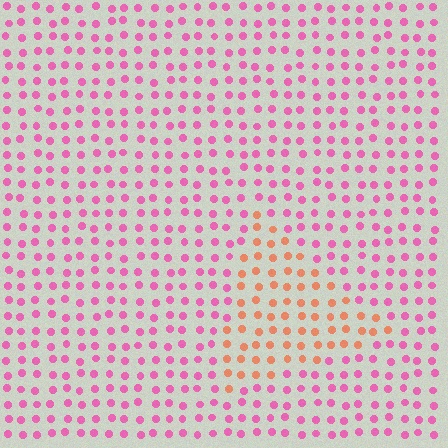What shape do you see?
I see a triangle.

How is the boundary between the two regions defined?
The boundary is defined purely by a slight shift in hue (about 51 degrees). Spacing, size, and orientation are identical on both sides.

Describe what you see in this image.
The image is filled with small pink elements in a uniform arrangement. A triangle-shaped region is visible where the elements are tinted to a slightly different hue, forming a subtle color boundary.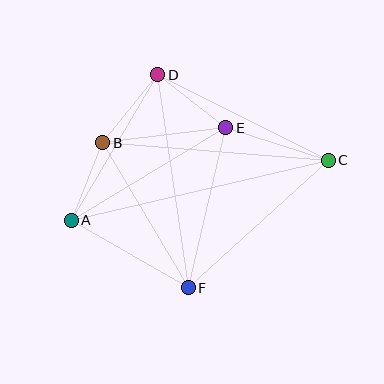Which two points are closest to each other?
Points A and B are closest to each other.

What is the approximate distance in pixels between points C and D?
The distance between C and D is approximately 191 pixels.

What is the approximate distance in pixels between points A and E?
The distance between A and E is approximately 180 pixels.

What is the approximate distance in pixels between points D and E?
The distance between D and E is approximately 87 pixels.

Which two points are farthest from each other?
Points A and C are farthest from each other.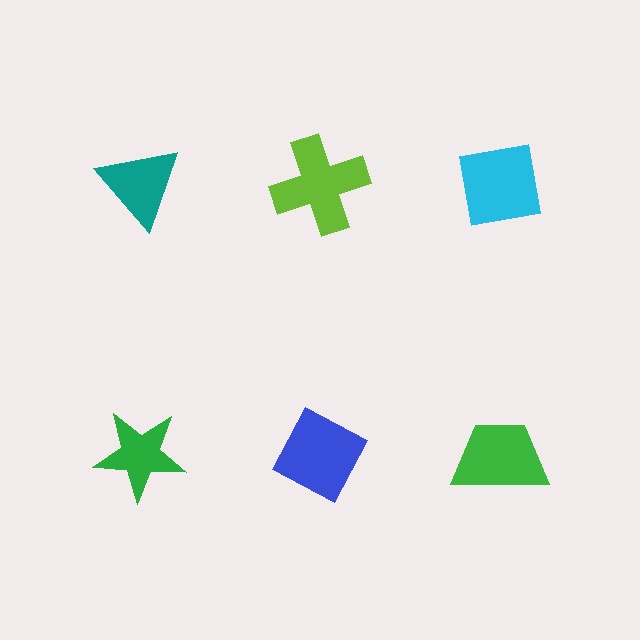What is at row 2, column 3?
A green trapezoid.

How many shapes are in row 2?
3 shapes.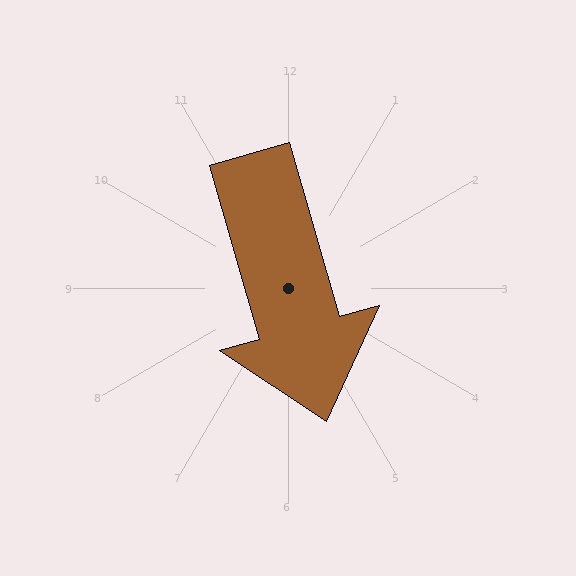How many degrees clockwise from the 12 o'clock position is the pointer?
Approximately 164 degrees.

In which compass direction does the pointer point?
South.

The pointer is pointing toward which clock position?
Roughly 5 o'clock.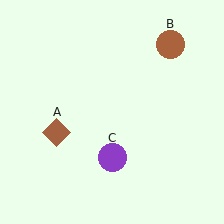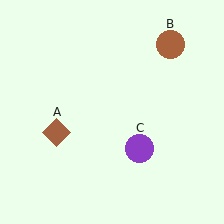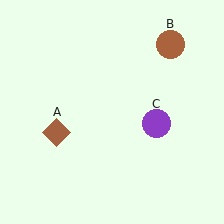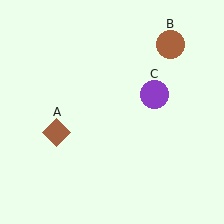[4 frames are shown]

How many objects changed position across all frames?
1 object changed position: purple circle (object C).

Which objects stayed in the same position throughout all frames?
Brown diamond (object A) and brown circle (object B) remained stationary.